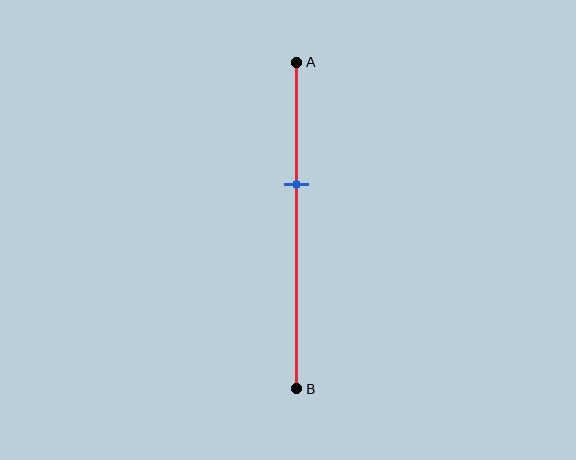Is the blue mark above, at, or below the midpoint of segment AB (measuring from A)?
The blue mark is above the midpoint of segment AB.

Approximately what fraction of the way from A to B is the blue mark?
The blue mark is approximately 35% of the way from A to B.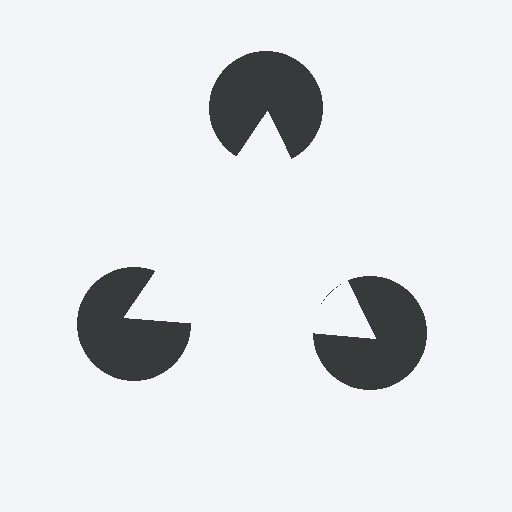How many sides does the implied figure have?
3 sides.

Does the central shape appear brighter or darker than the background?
It typically appears slightly brighter than the background, even though no actual brightness change is drawn.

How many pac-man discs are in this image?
There are 3 — one at each vertex of the illusory triangle.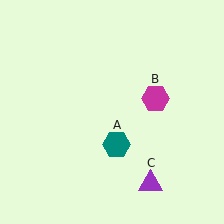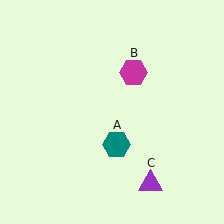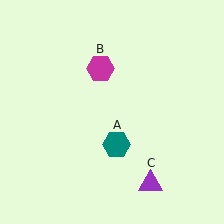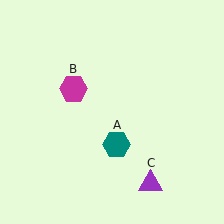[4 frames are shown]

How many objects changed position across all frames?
1 object changed position: magenta hexagon (object B).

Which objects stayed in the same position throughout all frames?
Teal hexagon (object A) and purple triangle (object C) remained stationary.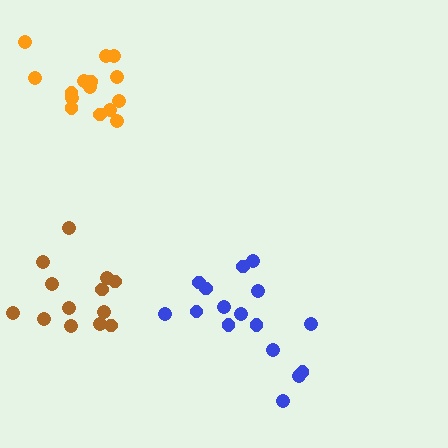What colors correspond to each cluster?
The clusters are colored: blue, brown, orange.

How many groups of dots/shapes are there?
There are 3 groups.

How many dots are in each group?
Group 1: 16 dots, Group 2: 13 dots, Group 3: 15 dots (44 total).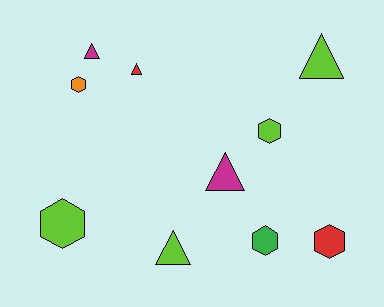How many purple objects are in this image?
There are no purple objects.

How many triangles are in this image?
There are 5 triangles.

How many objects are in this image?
There are 10 objects.